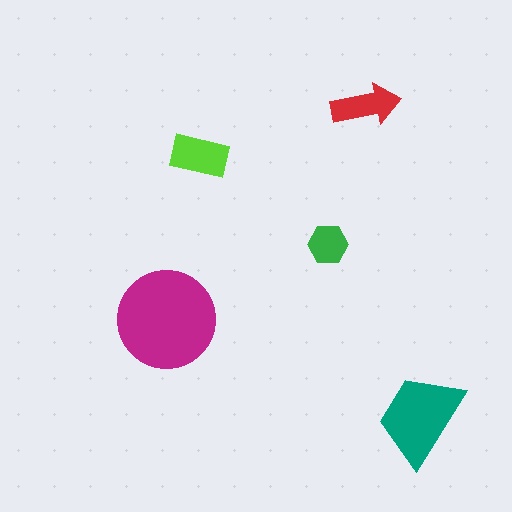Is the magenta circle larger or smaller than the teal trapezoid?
Larger.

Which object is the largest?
The magenta circle.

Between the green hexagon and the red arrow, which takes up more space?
The red arrow.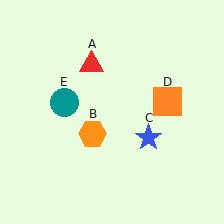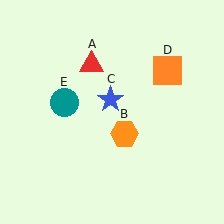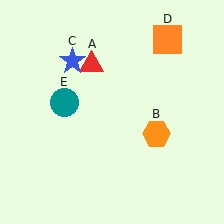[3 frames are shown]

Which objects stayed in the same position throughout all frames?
Red triangle (object A) and teal circle (object E) remained stationary.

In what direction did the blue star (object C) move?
The blue star (object C) moved up and to the left.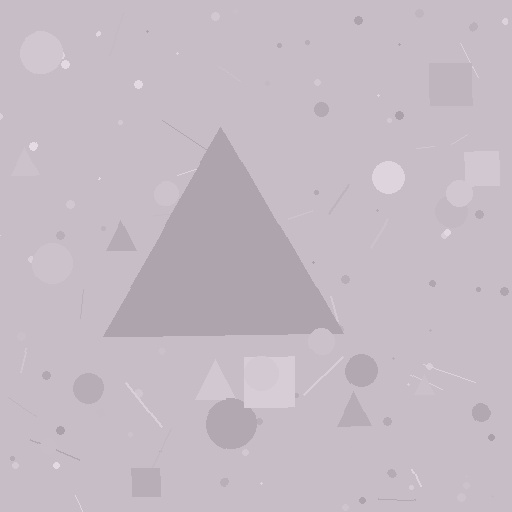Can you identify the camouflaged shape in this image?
The camouflaged shape is a triangle.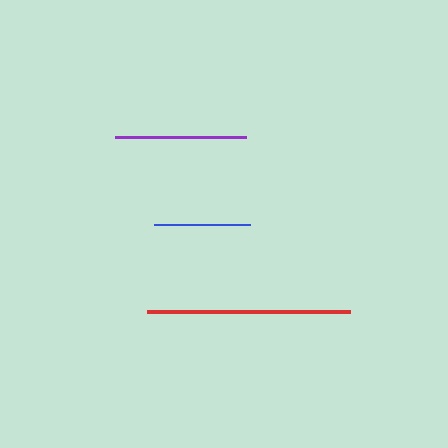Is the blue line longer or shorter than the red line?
The red line is longer than the blue line.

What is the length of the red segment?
The red segment is approximately 203 pixels long.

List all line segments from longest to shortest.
From longest to shortest: red, purple, blue.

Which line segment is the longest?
The red line is the longest at approximately 203 pixels.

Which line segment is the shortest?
The blue line is the shortest at approximately 96 pixels.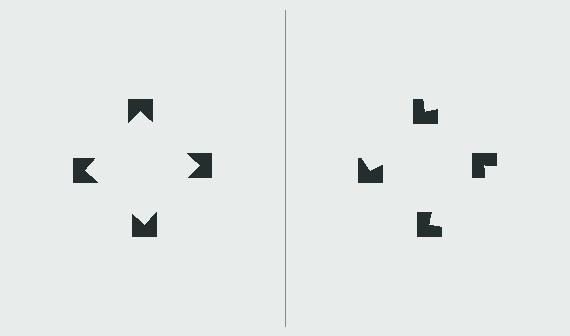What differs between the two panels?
The notched squares are positioned identically on both sides; only the wedge orientations differ. On the left they align to a square; on the right they are misaligned.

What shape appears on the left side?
An illusory square.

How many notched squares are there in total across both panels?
8 — 4 on each side.